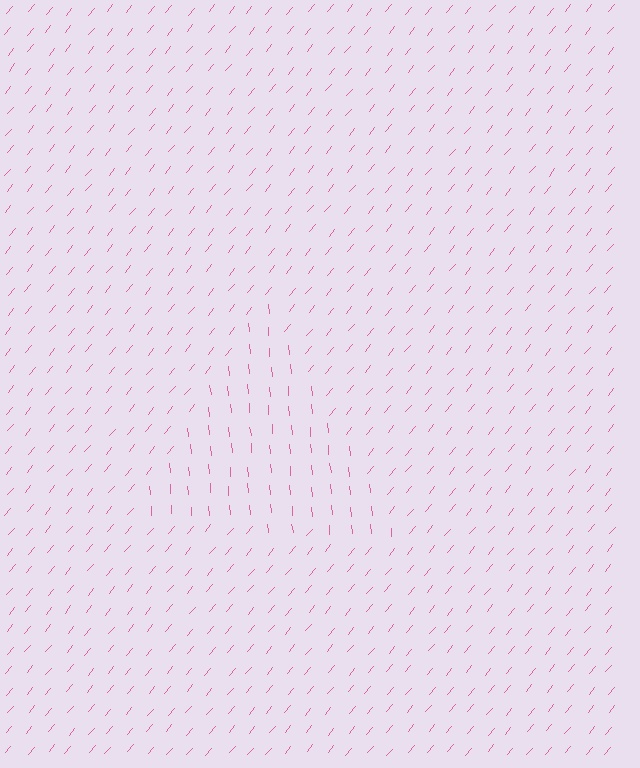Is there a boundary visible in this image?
Yes, there is a texture boundary formed by a change in line orientation.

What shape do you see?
I see a triangle.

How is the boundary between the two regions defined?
The boundary is defined purely by a change in line orientation (approximately 45 degrees difference). All lines are the same color and thickness.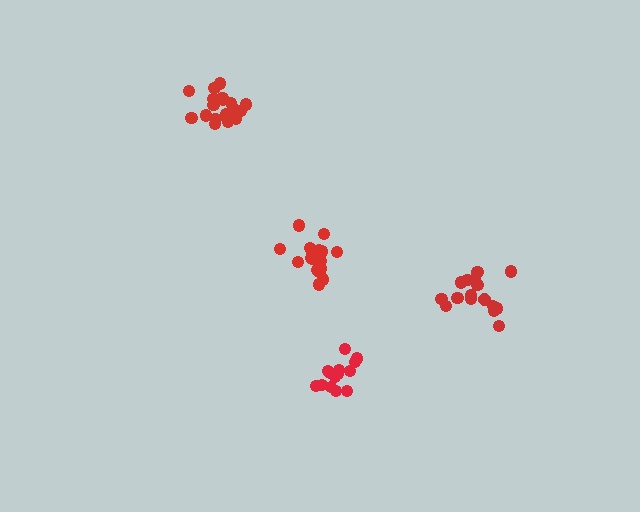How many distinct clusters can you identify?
There are 4 distinct clusters.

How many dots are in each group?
Group 1: 19 dots, Group 2: 14 dots, Group 3: 20 dots, Group 4: 17 dots (70 total).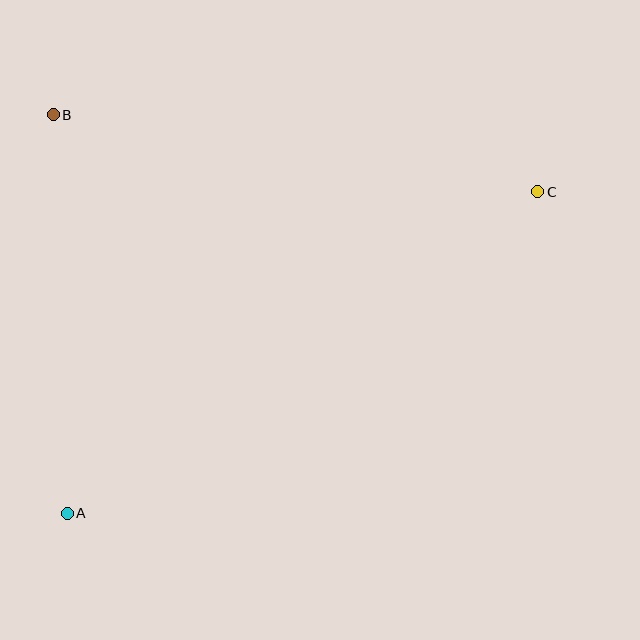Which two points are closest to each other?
Points A and B are closest to each other.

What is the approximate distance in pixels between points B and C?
The distance between B and C is approximately 490 pixels.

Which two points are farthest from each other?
Points A and C are farthest from each other.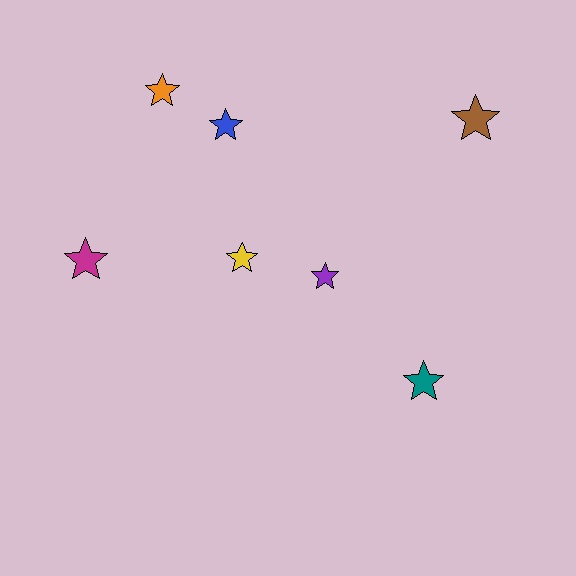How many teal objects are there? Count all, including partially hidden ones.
There is 1 teal object.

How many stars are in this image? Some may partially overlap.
There are 7 stars.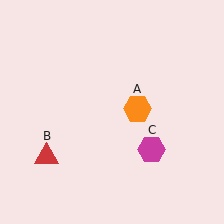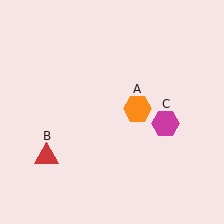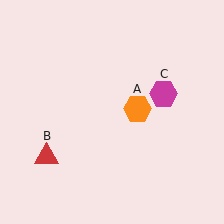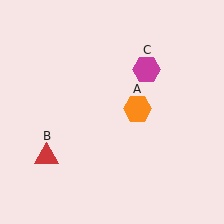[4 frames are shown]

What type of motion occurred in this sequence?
The magenta hexagon (object C) rotated counterclockwise around the center of the scene.